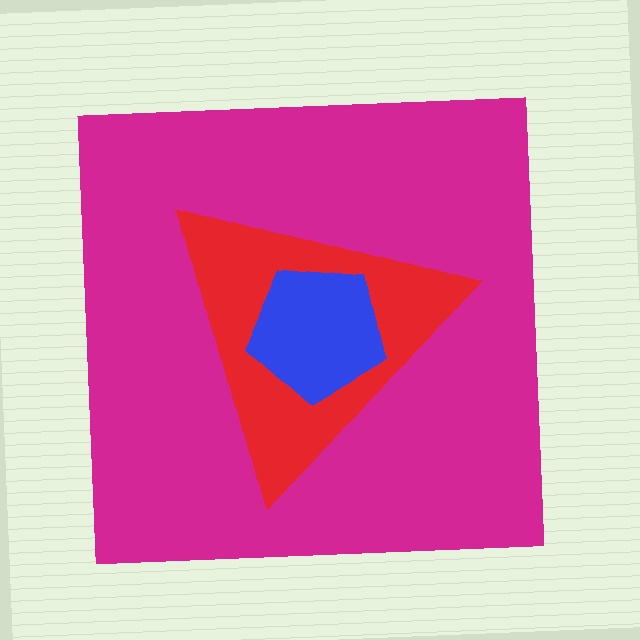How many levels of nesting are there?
3.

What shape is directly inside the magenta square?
The red triangle.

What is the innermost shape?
The blue pentagon.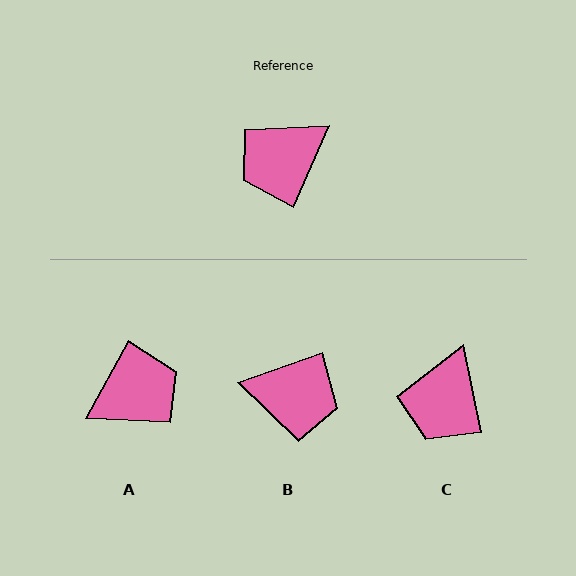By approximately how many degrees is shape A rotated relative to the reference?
Approximately 175 degrees counter-clockwise.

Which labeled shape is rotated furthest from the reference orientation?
A, about 175 degrees away.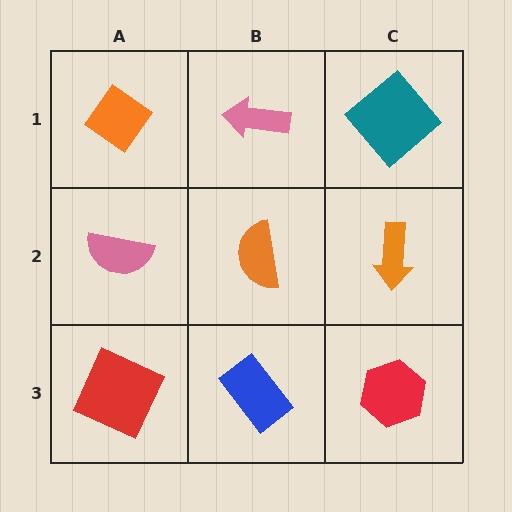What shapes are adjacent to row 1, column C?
An orange arrow (row 2, column C), a pink arrow (row 1, column B).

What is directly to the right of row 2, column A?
An orange semicircle.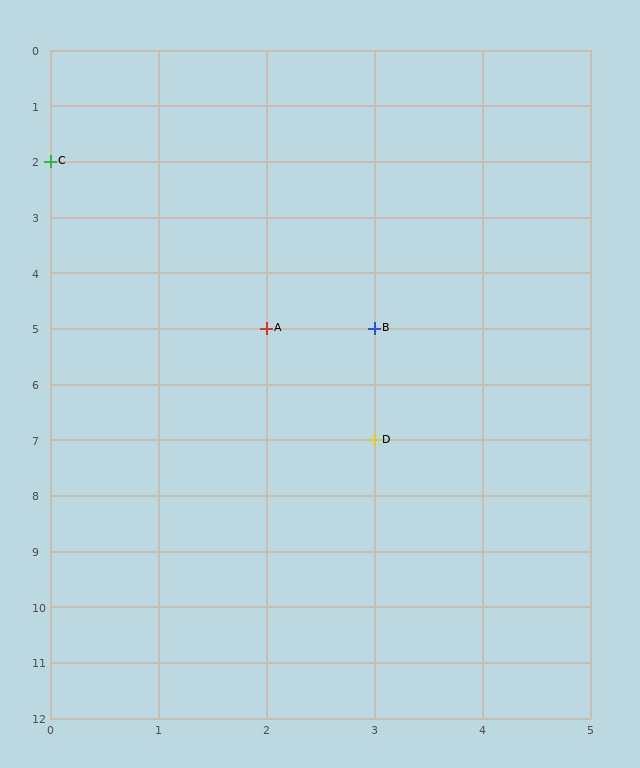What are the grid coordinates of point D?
Point D is at grid coordinates (3, 7).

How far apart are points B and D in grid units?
Points B and D are 2 rows apart.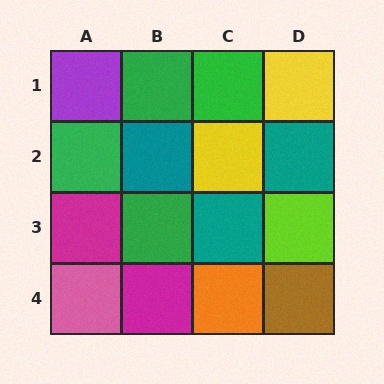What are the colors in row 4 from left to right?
Pink, magenta, orange, brown.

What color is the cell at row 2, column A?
Green.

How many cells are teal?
3 cells are teal.